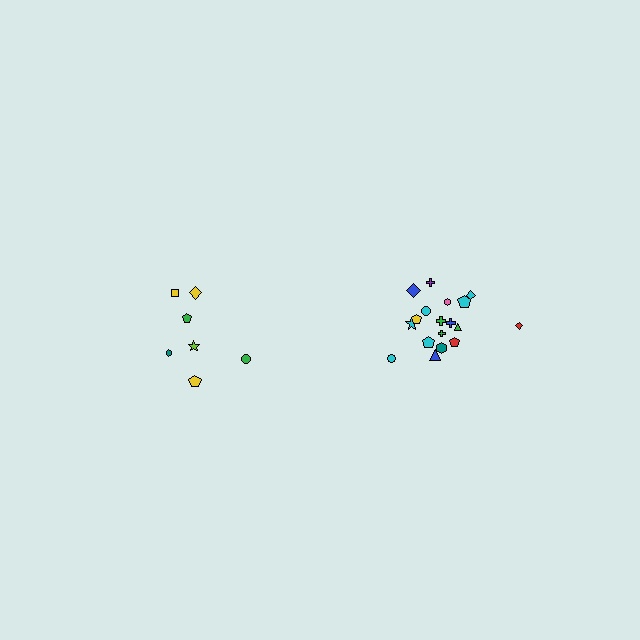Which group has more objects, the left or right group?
The right group.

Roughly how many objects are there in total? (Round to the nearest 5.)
Roughly 25 objects in total.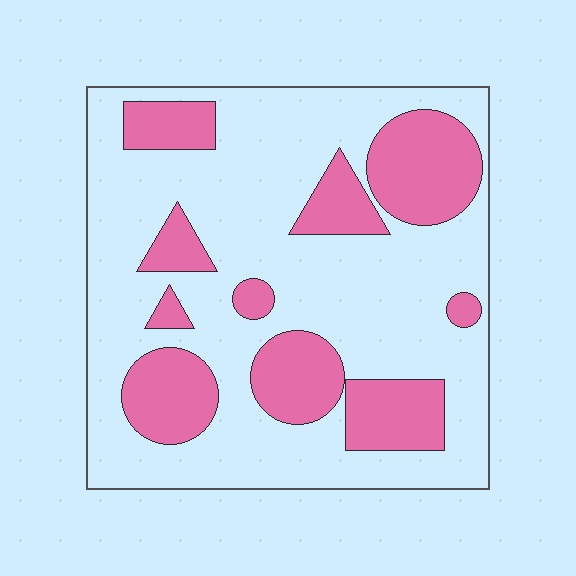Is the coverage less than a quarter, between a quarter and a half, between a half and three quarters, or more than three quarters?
Between a quarter and a half.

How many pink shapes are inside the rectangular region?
10.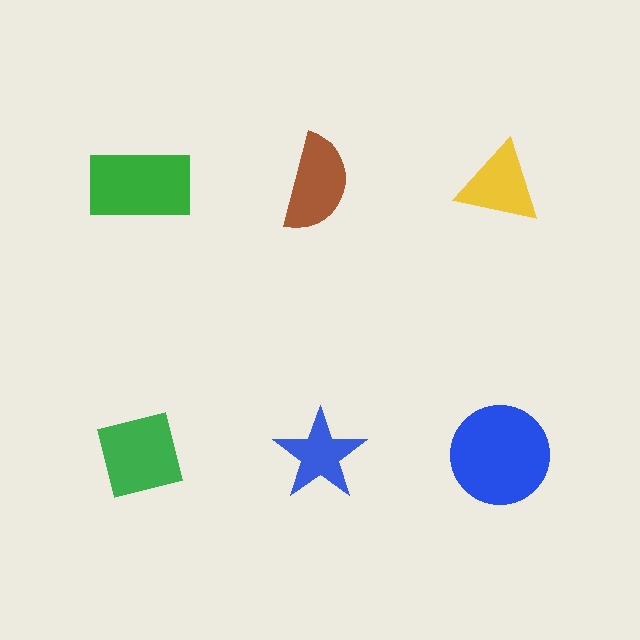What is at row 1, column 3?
A yellow triangle.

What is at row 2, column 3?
A blue circle.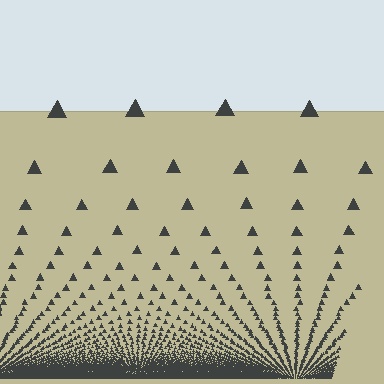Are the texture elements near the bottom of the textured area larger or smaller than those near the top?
Smaller. The gradient is inverted — elements near the bottom are smaller and denser.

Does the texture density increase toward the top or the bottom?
Density increases toward the bottom.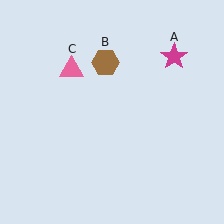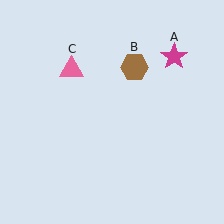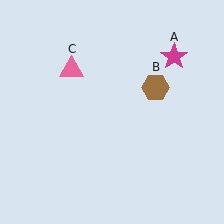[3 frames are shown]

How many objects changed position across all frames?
1 object changed position: brown hexagon (object B).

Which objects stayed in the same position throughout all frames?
Magenta star (object A) and pink triangle (object C) remained stationary.